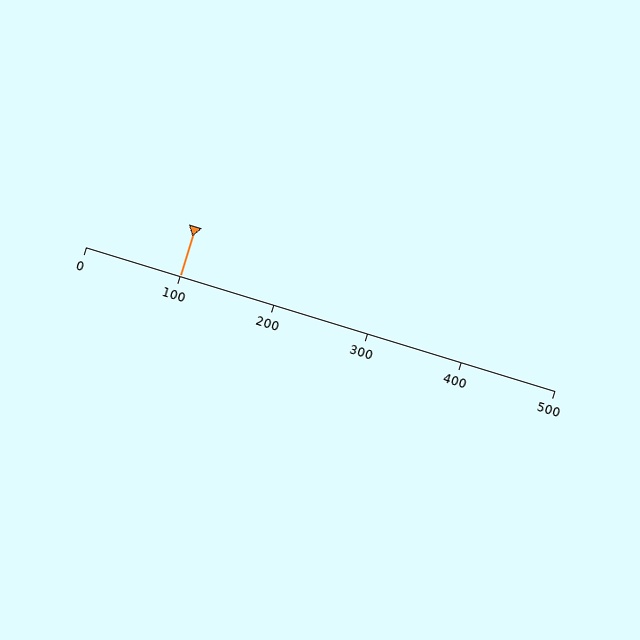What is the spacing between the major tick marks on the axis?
The major ticks are spaced 100 apart.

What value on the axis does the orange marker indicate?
The marker indicates approximately 100.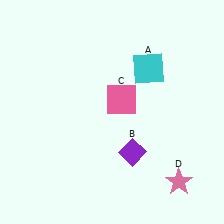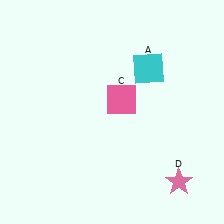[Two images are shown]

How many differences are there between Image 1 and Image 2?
There is 1 difference between the two images.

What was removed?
The purple diamond (B) was removed in Image 2.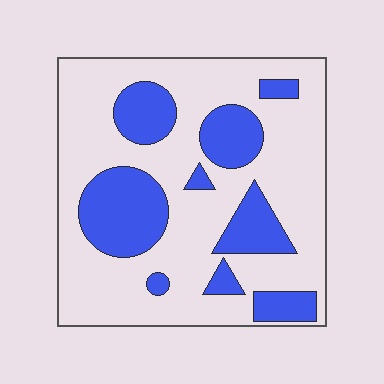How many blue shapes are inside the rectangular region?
9.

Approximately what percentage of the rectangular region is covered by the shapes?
Approximately 30%.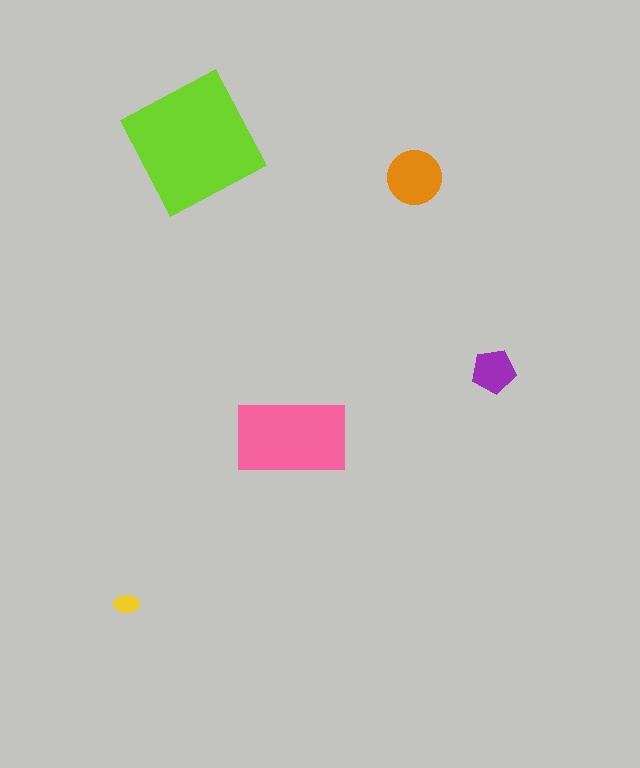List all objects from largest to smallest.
The lime square, the pink rectangle, the orange circle, the purple pentagon, the yellow ellipse.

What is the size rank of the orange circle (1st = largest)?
3rd.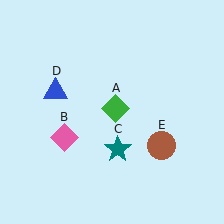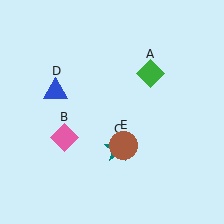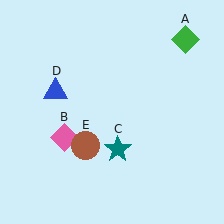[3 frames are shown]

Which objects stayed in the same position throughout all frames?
Pink diamond (object B) and teal star (object C) and blue triangle (object D) remained stationary.